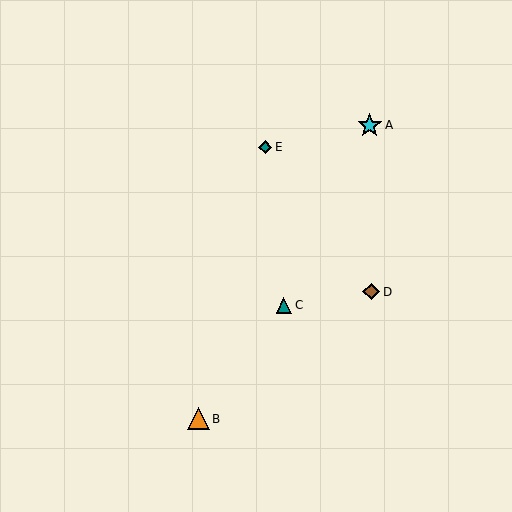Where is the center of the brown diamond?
The center of the brown diamond is at (371, 292).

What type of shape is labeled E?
Shape E is a teal diamond.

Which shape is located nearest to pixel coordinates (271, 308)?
The teal triangle (labeled C) at (284, 305) is nearest to that location.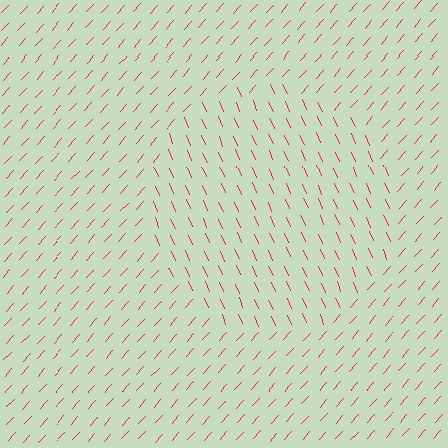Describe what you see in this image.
The image is filled with small red line segments. A circle region in the image has lines oriented differently from the surrounding lines, creating a visible texture boundary.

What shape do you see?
I see a circle.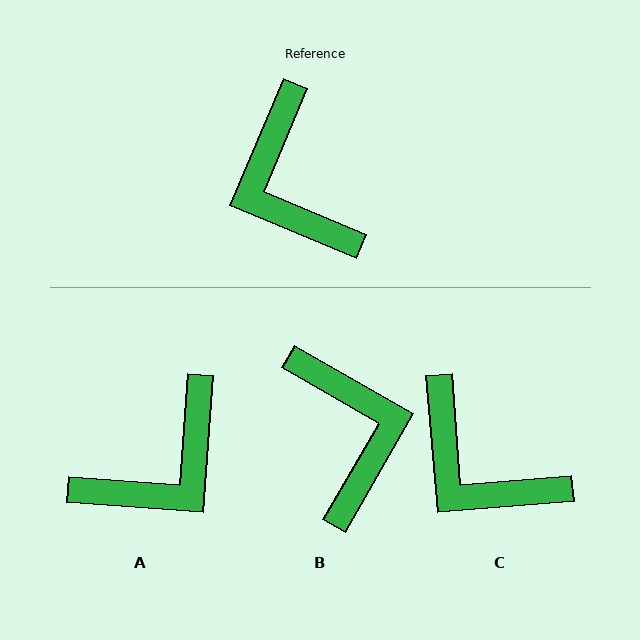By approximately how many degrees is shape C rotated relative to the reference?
Approximately 28 degrees counter-clockwise.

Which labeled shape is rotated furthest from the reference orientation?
B, about 173 degrees away.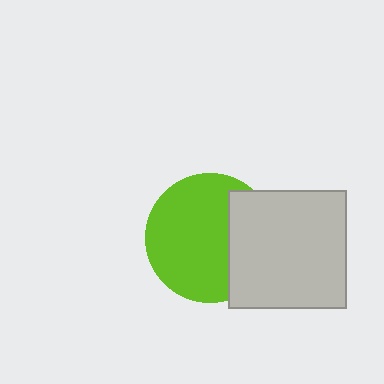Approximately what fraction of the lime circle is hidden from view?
Roughly 31% of the lime circle is hidden behind the light gray square.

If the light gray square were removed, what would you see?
You would see the complete lime circle.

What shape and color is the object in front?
The object in front is a light gray square.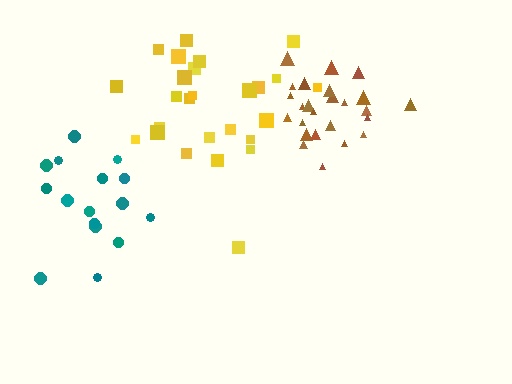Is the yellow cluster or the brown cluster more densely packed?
Brown.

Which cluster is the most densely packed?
Brown.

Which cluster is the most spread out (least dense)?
Teal.